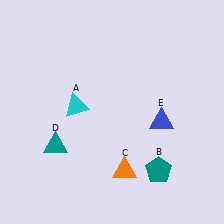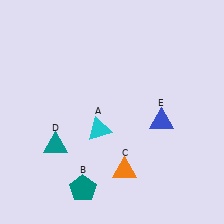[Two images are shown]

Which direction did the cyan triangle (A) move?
The cyan triangle (A) moved down.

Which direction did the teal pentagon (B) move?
The teal pentagon (B) moved left.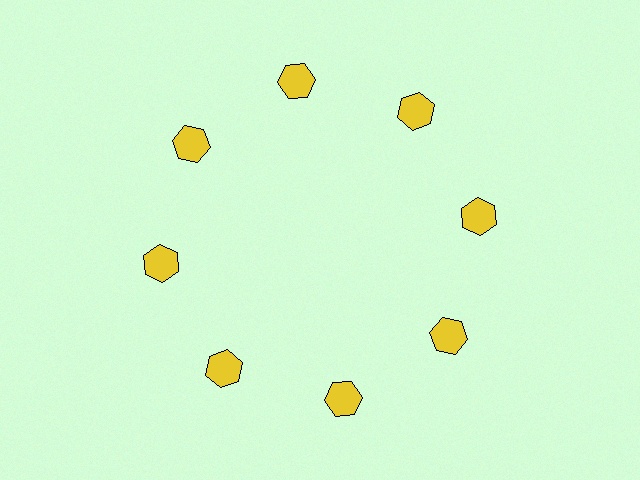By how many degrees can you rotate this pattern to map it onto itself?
The pattern maps onto itself every 45 degrees of rotation.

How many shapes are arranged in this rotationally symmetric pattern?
There are 8 shapes, arranged in 8 groups of 1.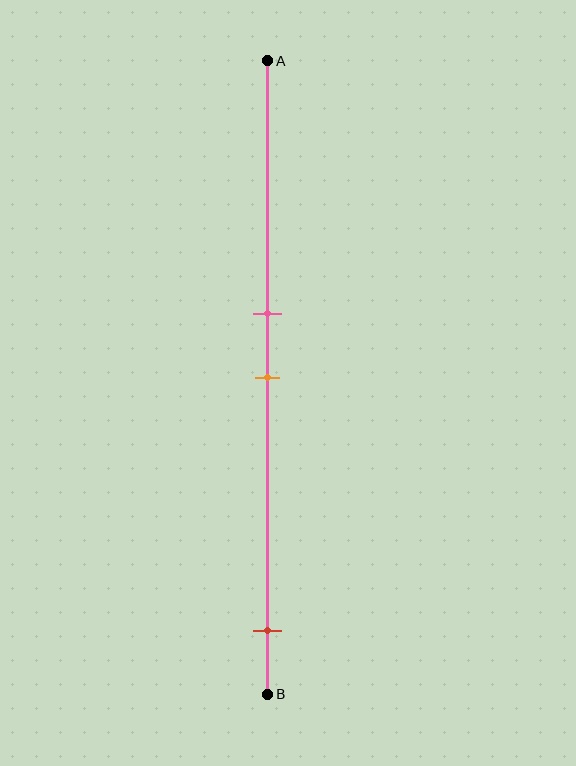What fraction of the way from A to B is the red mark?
The red mark is approximately 90% (0.9) of the way from A to B.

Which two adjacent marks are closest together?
The pink and orange marks are the closest adjacent pair.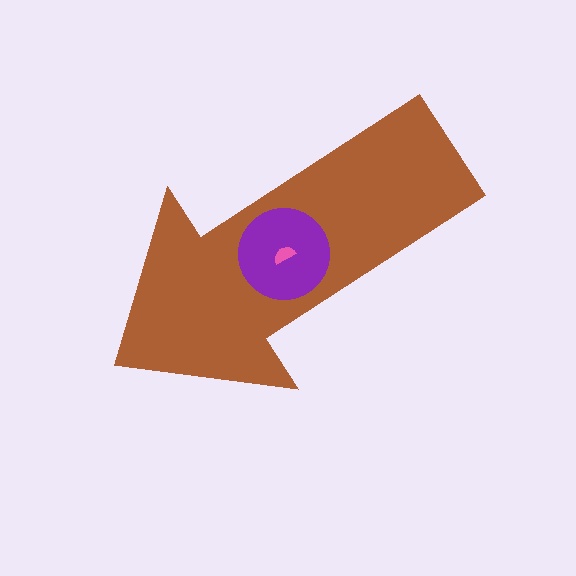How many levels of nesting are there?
3.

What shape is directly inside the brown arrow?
The purple circle.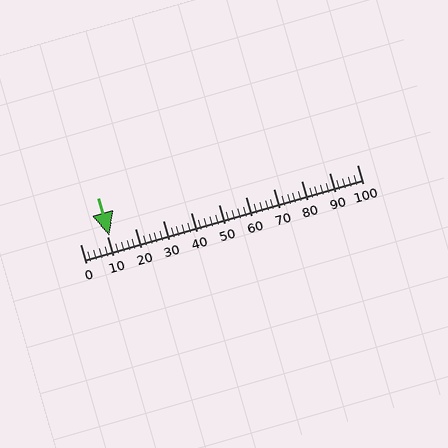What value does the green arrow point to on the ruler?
The green arrow points to approximately 11.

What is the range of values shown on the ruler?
The ruler shows values from 0 to 100.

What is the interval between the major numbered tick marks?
The major tick marks are spaced 10 units apart.